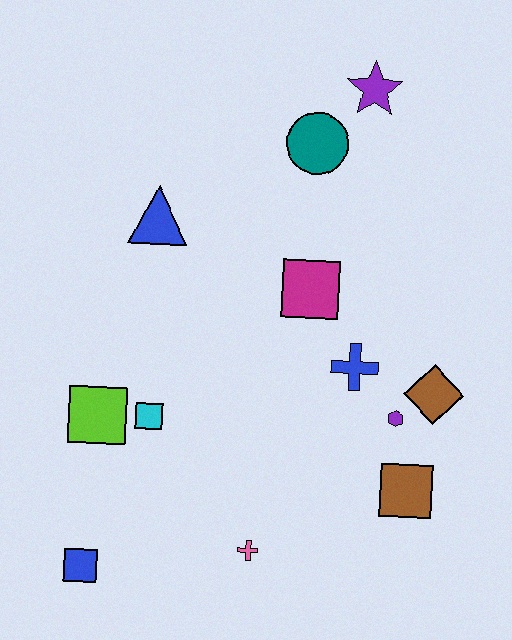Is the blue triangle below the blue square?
No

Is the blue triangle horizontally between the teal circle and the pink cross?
No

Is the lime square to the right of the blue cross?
No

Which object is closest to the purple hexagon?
The brown diamond is closest to the purple hexagon.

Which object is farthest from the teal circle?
The blue square is farthest from the teal circle.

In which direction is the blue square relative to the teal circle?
The blue square is below the teal circle.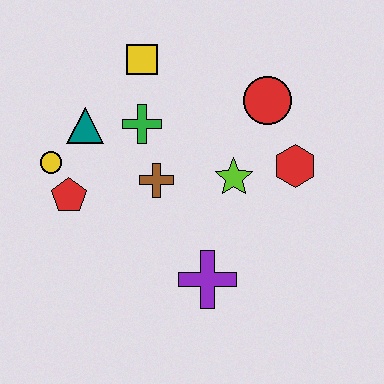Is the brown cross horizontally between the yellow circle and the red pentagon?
No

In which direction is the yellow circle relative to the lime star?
The yellow circle is to the left of the lime star.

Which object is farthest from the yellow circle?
The red hexagon is farthest from the yellow circle.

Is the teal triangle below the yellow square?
Yes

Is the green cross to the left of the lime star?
Yes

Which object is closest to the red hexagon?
The lime star is closest to the red hexagon.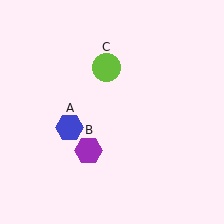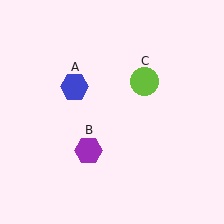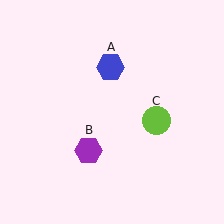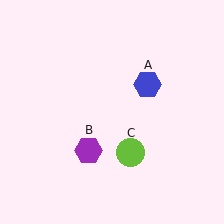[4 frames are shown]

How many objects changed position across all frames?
2 objects changed position: blue hexagon (object A), lime circle (object C).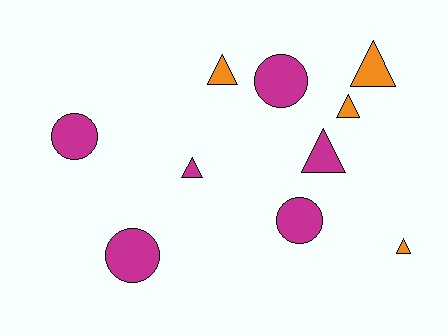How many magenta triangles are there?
There are 2 magenta triangles.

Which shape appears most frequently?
Triangle, with 6 objects.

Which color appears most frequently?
Magenta, with 6 objects.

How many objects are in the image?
There are 10 objects.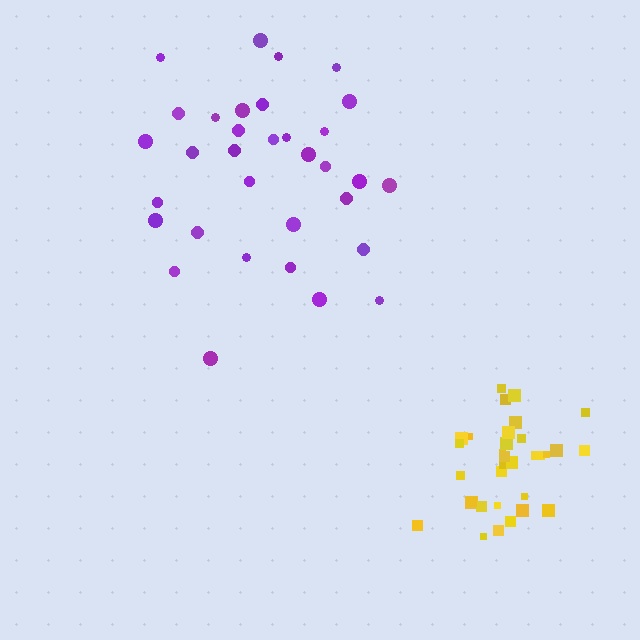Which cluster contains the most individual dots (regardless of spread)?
Yellow (34).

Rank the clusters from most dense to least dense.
yellow, purple.